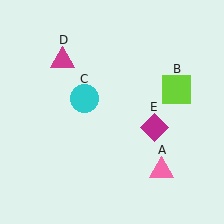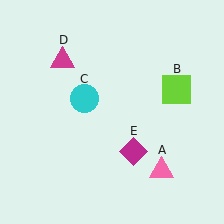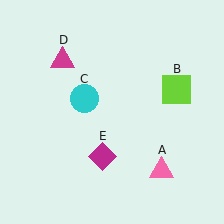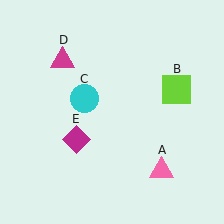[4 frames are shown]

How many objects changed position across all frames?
1 object changed position: magenta diamond (object E).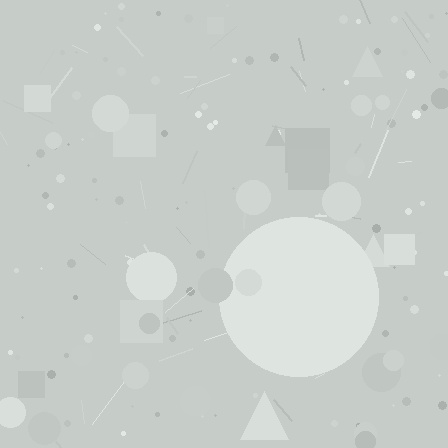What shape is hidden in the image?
A circle is hidden in the image.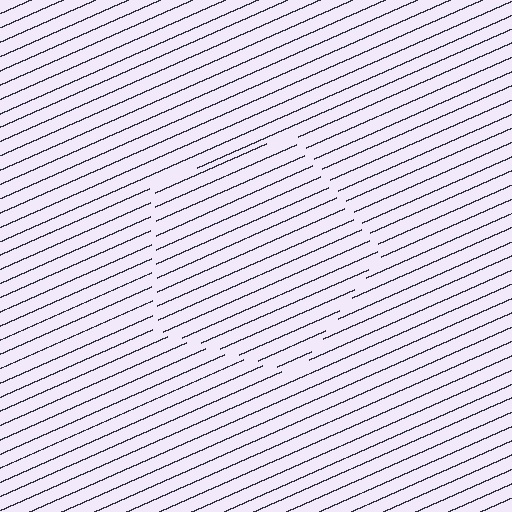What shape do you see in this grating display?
An illusory pentagon. The interior of the shape contains the same grating, shifted by half a period — the contour is defined by the phase discontinuity where line-ends from the inner and outer gratings abut.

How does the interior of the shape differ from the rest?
The interior of the shape contains the same grating, shifted by half a period — the contour is defined by the phase discontinuity where line-ends from the inner and outer gratings abut.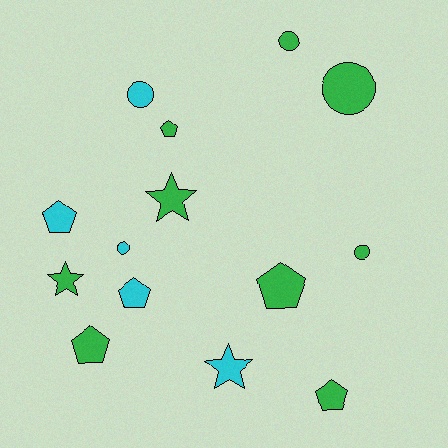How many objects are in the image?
There are 14 objects.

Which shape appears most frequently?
Pentagon, with 6 objects.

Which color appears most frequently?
Green, with 9 objects.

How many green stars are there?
There are 2 green stars.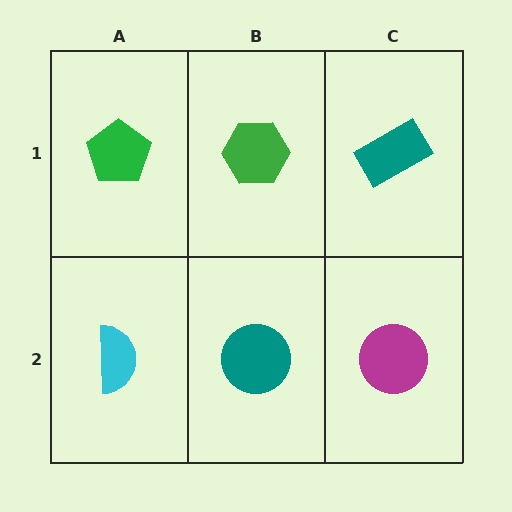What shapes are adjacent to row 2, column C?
A teal rectangle (row 1, column C), a teal circle (row 2, column B).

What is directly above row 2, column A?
A green pentagon.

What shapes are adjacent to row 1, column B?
A teal circle (row 2, column B), a green pentagon (row 1, column A), a teal rectangle (row 1, column C).